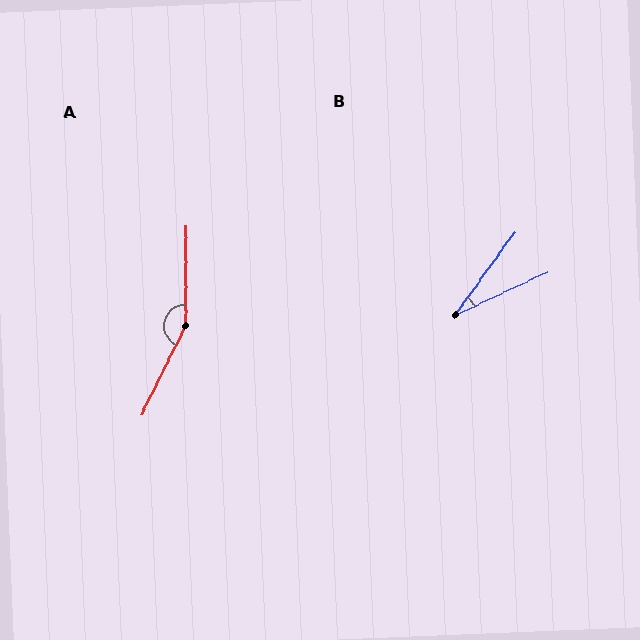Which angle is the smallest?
B, at approximately 29 degrees.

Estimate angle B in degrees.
Approximately 29 degrees.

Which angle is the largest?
A, at approximately 154 degrees.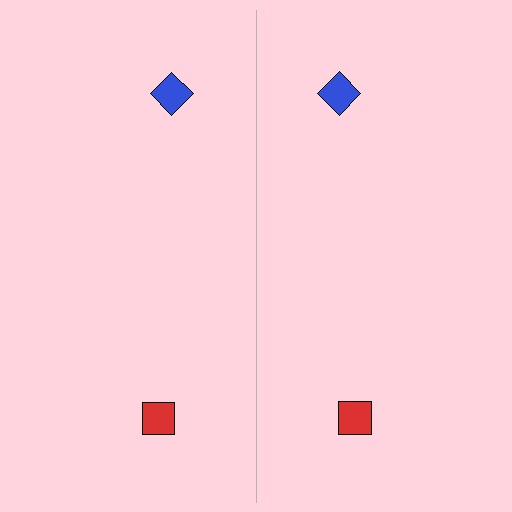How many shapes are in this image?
There are 4 shapes in this image.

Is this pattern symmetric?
Yes, this pattern has bilateral (reflection) symmetry.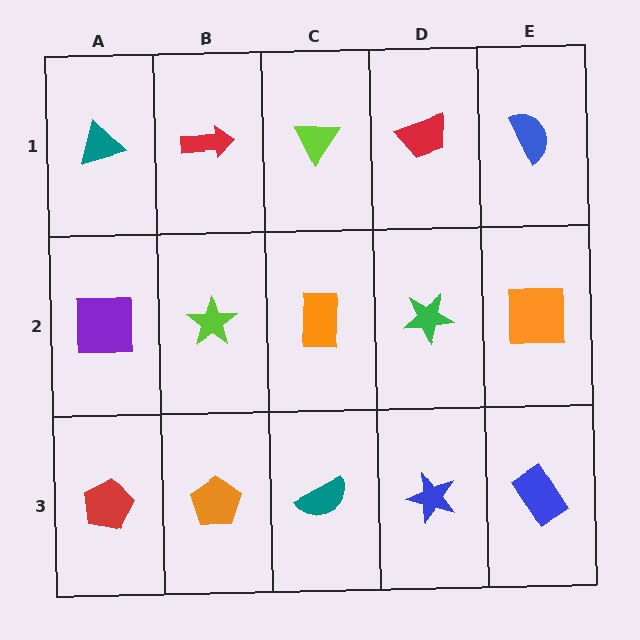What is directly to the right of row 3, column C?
A blue star.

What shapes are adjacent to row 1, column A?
A purple square (row 2, column A), a red arrow (row 1, column B).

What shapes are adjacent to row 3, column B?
A lime star (row 2, column B), a red pentagon (row 3, column A), a teal semicircle (row 3, column C).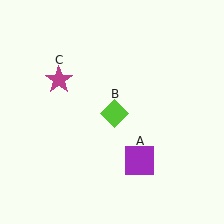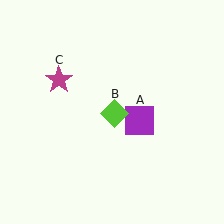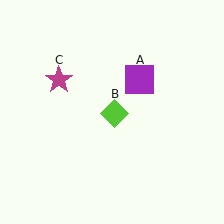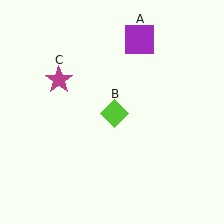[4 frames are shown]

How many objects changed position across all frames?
1 object changed position: purple square (object A).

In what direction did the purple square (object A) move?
The purple square (object A) moved up.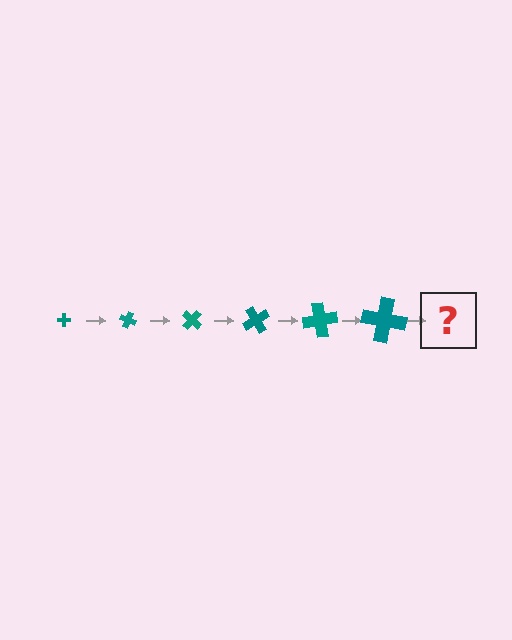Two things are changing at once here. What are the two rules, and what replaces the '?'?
The two rules are that the cross grows larger each step and it rotates 20 degrees each step. The '?' should be a cross, larger than the previous one and rotated 120 degrees from the start.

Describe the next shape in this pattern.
It should be a cross, larger than the previous one and rotated 120 degrees from the start.